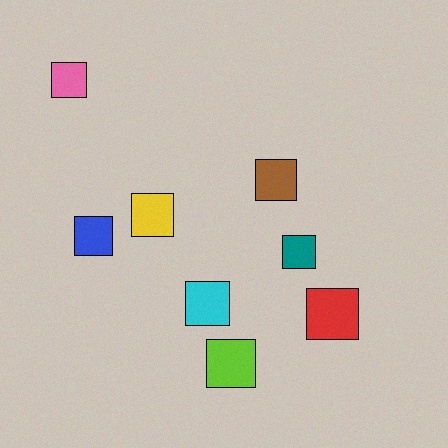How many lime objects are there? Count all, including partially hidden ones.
There is 1 lime object.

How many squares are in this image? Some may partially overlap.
There are 8 squares.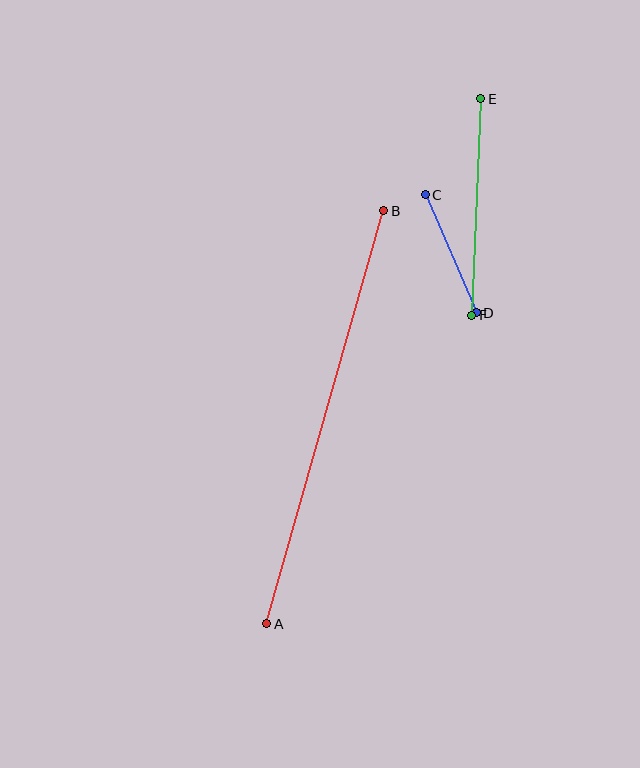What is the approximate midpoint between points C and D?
The midpoint is at approximately (451, 254) pixels.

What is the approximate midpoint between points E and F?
The midpoint is at approximately (476, 207) pixels.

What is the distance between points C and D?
The distance is approximately 129 pixels.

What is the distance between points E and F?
The distance is approximately 217 pixels.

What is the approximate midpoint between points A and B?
The midpoint is at approximately (325, 417) pixels.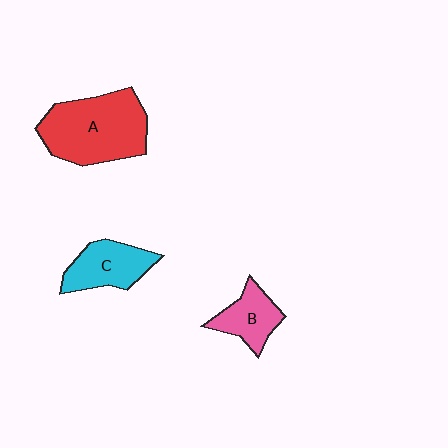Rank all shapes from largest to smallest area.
From largest to smallest: A (red), C (cyan), B (pink).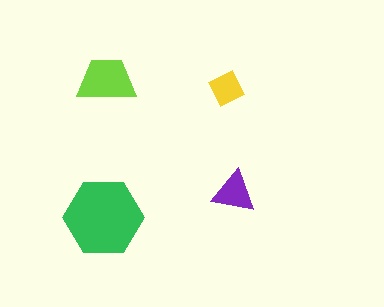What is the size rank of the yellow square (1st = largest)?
4th.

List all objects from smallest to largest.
The yellow square, the purple triangle, the lime trapezoid, the green hexagon.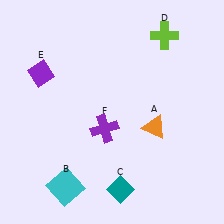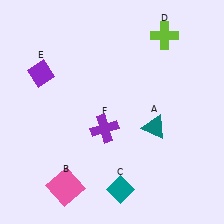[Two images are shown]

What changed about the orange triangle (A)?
In Image 1, A is orange. In Image 2, it changed to teal.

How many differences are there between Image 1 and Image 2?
There are 2 differences between the two images.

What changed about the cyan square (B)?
In Image 1, B is cyan. In Image 2, it changed to pink.